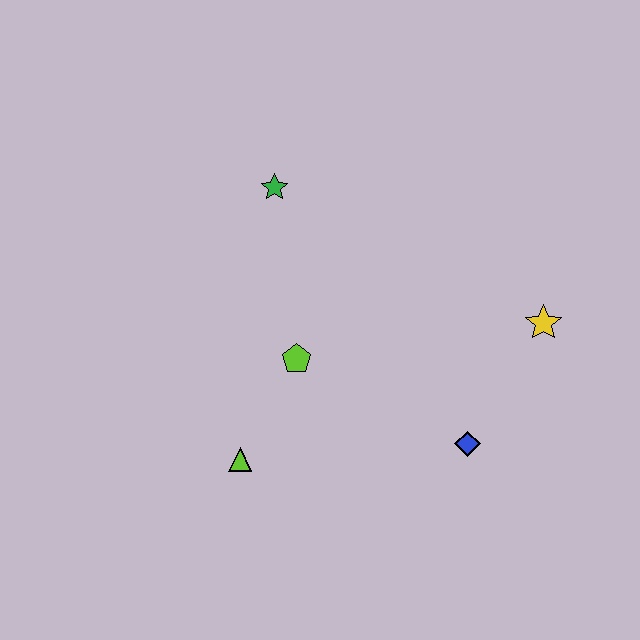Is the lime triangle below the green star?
Yes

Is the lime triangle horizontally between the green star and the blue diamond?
No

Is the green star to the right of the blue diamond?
No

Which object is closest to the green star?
The lime pentagon is closest to the green star.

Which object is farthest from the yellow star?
The lime triangle is farthest from the yellow star.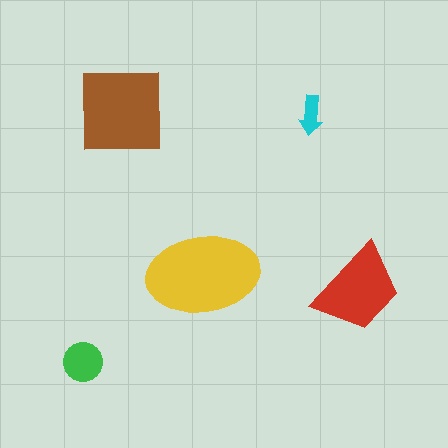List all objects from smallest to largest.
The cyan arrow, the green circle, the red trapezoid, the brown square, the yellow ellipse.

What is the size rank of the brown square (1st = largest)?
2nd.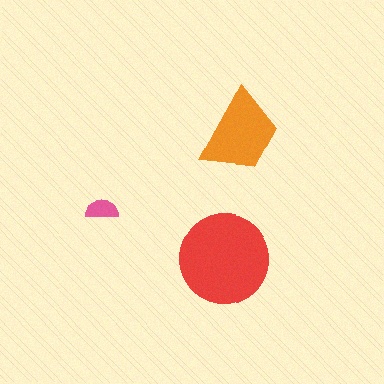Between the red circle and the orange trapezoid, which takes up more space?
The red circle.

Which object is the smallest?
The pink semicircle.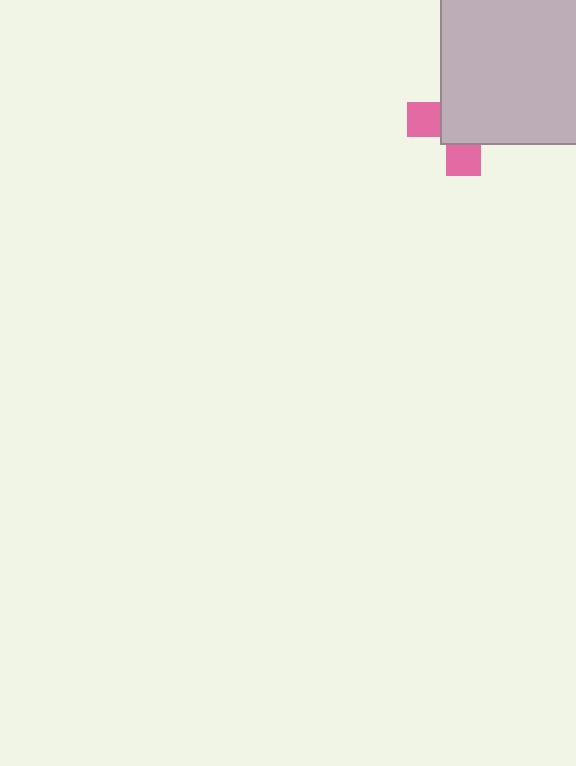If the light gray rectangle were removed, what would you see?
You would see the complete pink cross.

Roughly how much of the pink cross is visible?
A small part of it is visible (roughly 33%).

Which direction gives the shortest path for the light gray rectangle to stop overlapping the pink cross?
Moving toward the upper-right gives the shortest separation.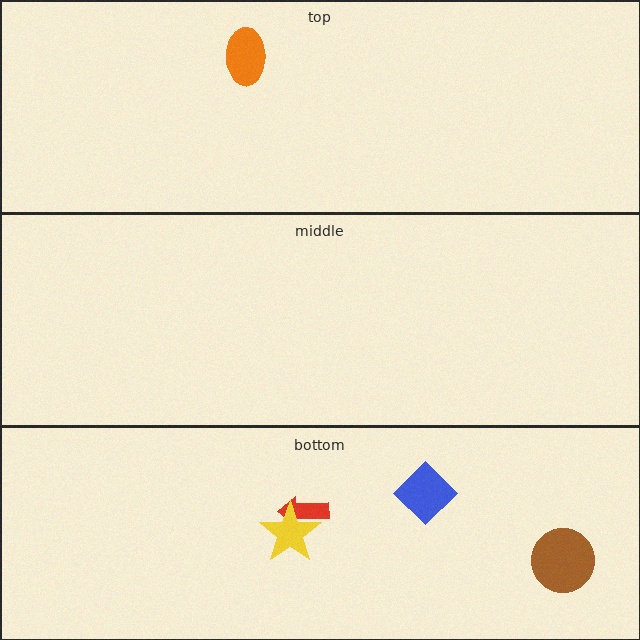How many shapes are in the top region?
1.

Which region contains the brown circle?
The bottom region.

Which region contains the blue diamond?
The bottom region.